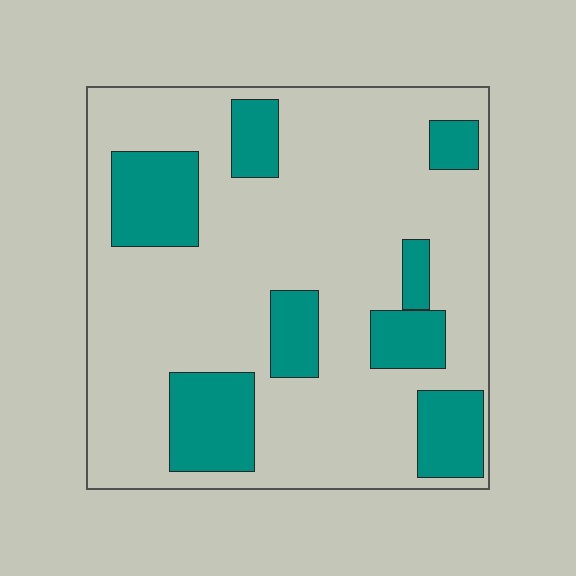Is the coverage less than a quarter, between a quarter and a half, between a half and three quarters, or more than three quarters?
Less than a quarter.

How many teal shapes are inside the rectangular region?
8.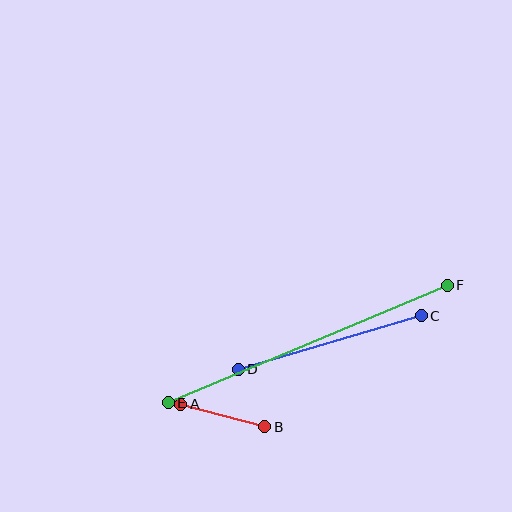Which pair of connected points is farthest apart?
Points E and F are farthest apart.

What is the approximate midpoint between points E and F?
The midpoint is at approximately (308, 344) pixels.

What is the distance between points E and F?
The distance is approximately 303 pixels.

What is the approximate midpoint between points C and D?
The midpoint is at approximately (330, 343) pixels.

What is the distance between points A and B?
The distance is approximately 87 pixels.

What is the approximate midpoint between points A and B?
The midpoint is at approximately (223, 415) pixels.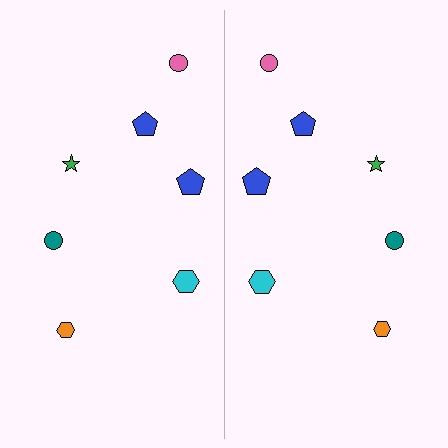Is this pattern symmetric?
Yes, this pattern has bilateral (reflection) symmetry.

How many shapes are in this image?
There are 14 shapes in this image.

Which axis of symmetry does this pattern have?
The pattern has a vertical axis of symmetry running through the center of the image.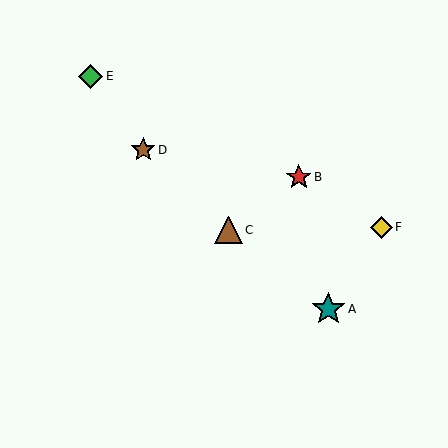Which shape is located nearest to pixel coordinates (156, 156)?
The brown star (labeled D) at (143, 150) is nearest to that location.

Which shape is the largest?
The teal star (labeled A) is the largest.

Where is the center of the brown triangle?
The center of the brown triangle is at (228, 230).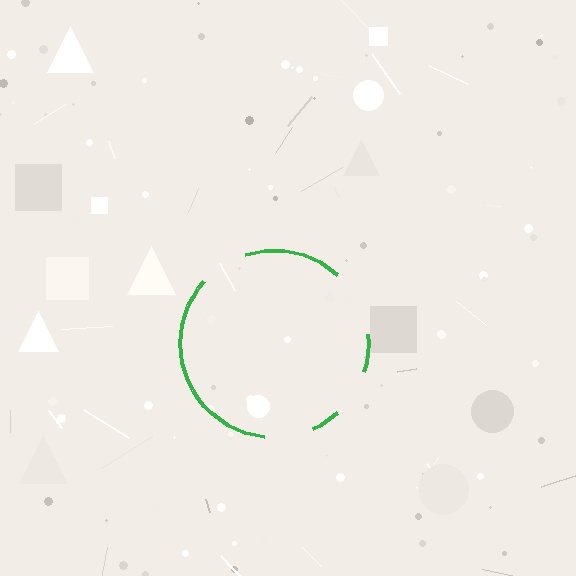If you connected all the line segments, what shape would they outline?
They would outline a circle.